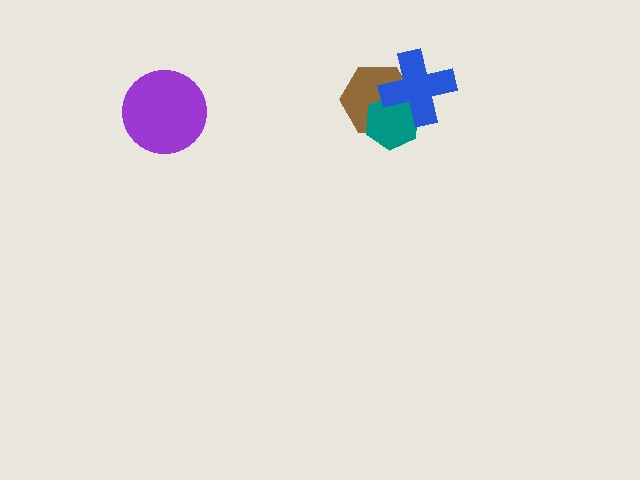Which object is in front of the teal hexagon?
The blue cross is in front of the teal hexagon.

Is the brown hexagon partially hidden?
Yes, it is partially covered by another shape.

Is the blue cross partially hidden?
No, no other shape covers it.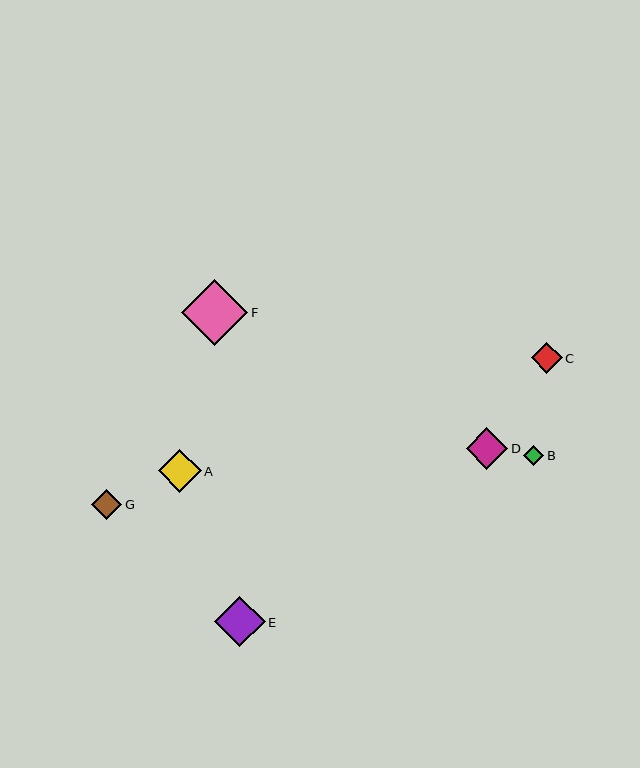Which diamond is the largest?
Diamond F is the largest with a size of approximately 66 pixels.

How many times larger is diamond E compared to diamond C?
Diamond E is approximately 1.6 times the size of diamond C.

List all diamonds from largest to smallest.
From largest to smallest: F, E, A, D, C, G, B.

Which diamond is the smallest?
Diamond B is the smallest with a size of approximately 21 pixels.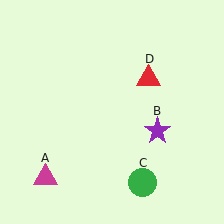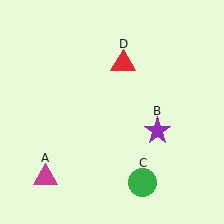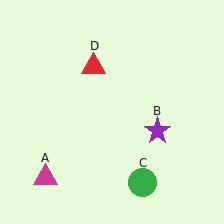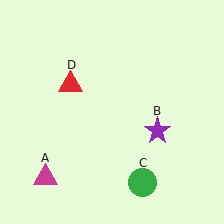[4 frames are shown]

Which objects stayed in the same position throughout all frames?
Magenta triangle (object A) and purple star (object B) and green circle (object C) remained stationary.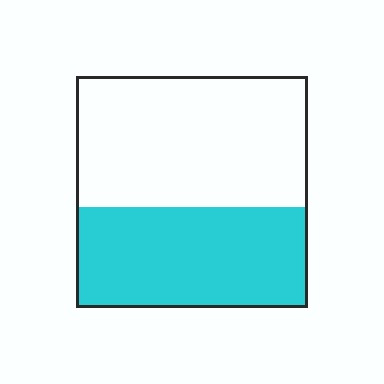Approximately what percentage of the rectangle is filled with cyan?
Approximately 45%.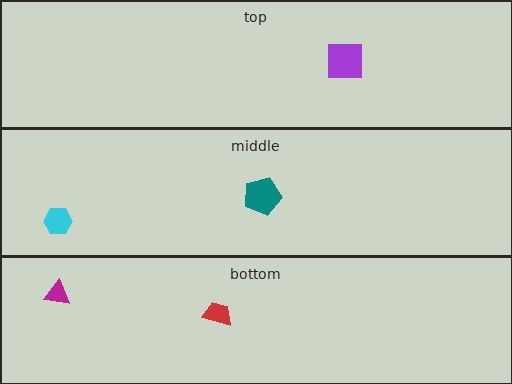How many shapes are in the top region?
1.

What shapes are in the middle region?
The cyan hexagon, the teal pentagon.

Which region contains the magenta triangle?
The bottom region.